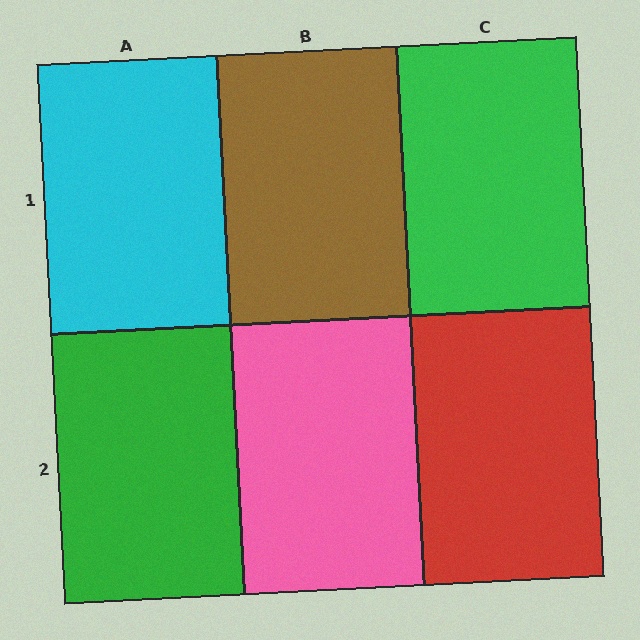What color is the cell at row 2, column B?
Pink.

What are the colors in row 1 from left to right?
Cyan, brown, green.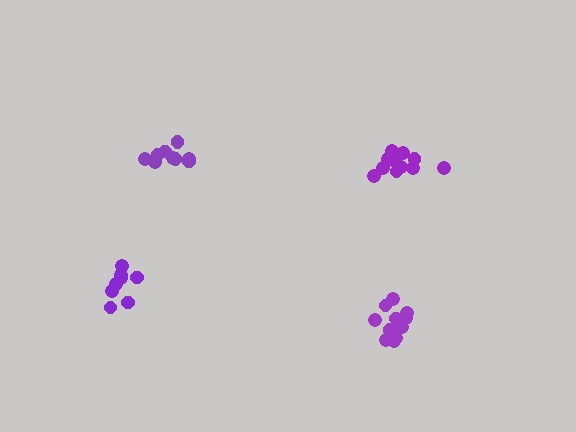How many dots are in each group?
Group 1: 11 dots, Group 2: 8 dots, Group 3: 9 dots, Group 4: 12 dots (40 total).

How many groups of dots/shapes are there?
There are 4 groups.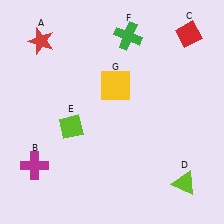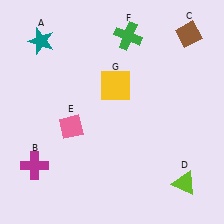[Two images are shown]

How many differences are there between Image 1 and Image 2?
There are 3 differences between the two images.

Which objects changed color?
A changed from red to teal. C changed from red to brown. E changed from lime to pink.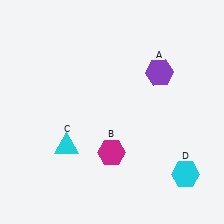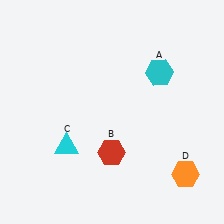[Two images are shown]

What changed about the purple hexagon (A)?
In Image 1, A is purple. In Image 2, it changed to cyan.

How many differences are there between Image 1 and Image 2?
There are 3 differences between the two images.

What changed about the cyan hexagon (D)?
In Image 1, D is cyan. In Image 2, it changed to orange.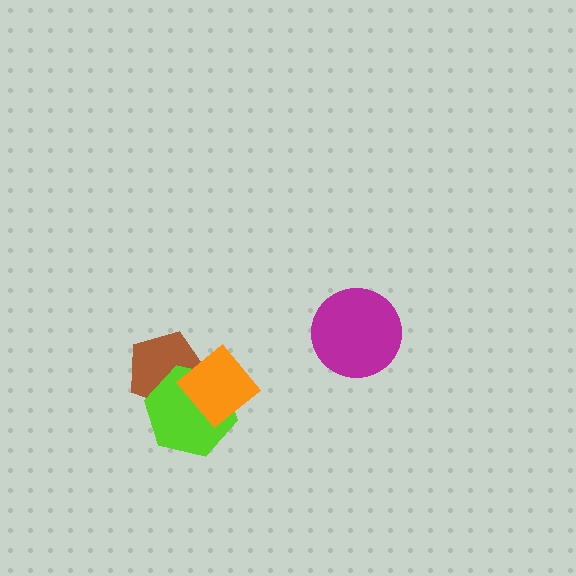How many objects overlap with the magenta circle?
0 objects overlap with the magenta circle.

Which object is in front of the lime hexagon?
The orange diamond is in front of the lime hexagon.